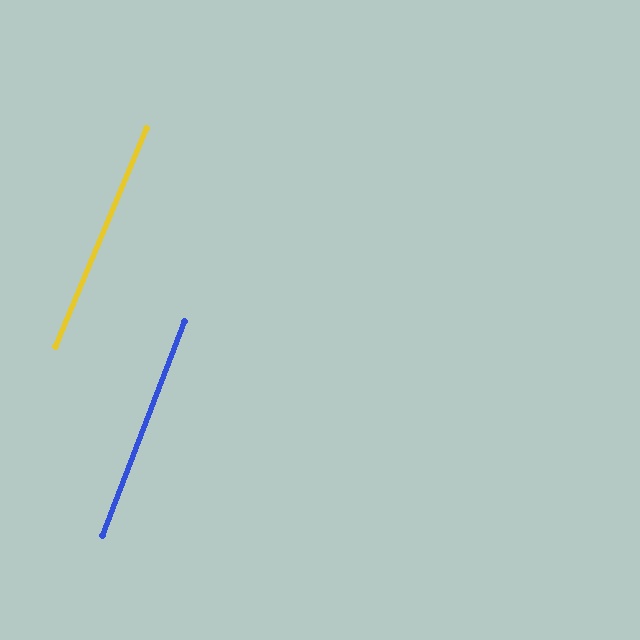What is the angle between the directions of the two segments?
Approximately 1 degree.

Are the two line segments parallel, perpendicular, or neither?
Parallel — their directions differ by only 1.4°.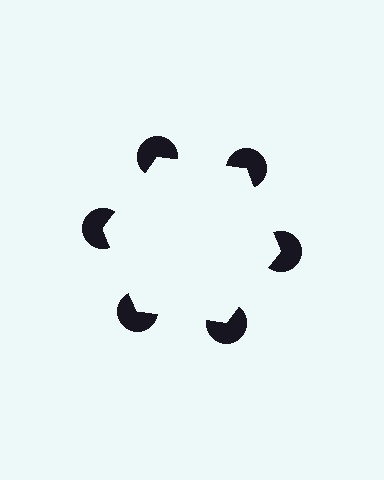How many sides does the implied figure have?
6 sides.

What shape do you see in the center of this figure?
An illusory hexagon — its edges are inferred from the aligned wedge cuts in the pac-man discs, not physically drawn.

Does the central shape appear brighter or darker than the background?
It typically appears slightly brighter than the background, even though no actual brightness change is drawn.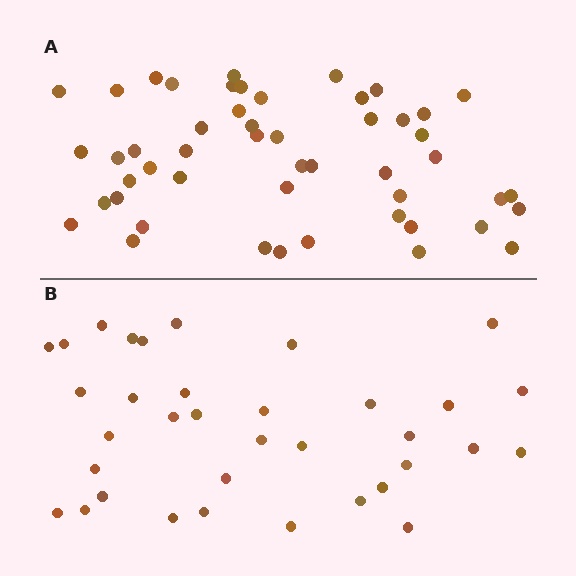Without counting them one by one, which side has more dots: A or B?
Region A (the top region) has more dots.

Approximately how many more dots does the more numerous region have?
Region A has approximately 15 more dots than region B.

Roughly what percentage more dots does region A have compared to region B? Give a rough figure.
About 45% more.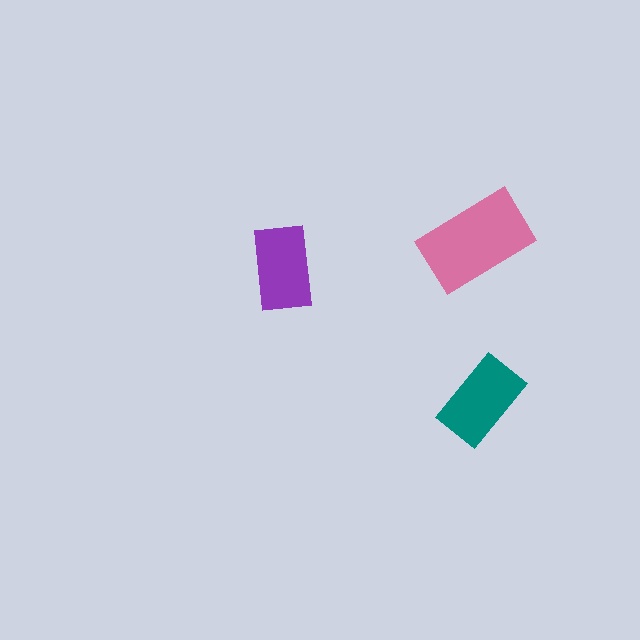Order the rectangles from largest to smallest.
the pink one, the teal one, the purple one.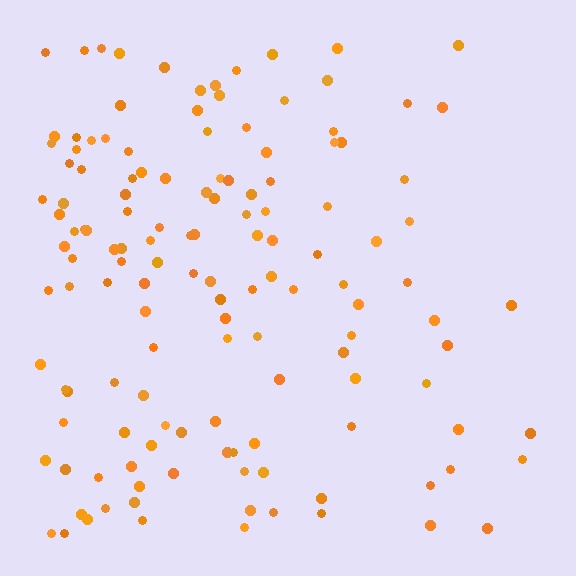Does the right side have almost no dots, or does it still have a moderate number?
Still a moderate number, just noticeably fewer than the left.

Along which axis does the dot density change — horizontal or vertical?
Horizontal.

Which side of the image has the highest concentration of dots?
The left.